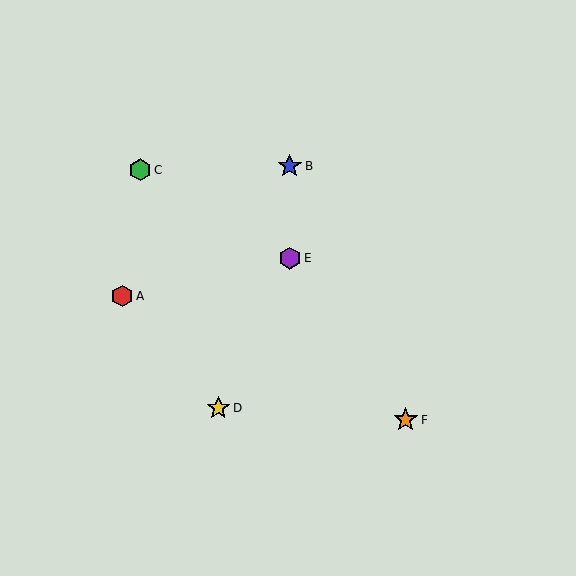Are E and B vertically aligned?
Yes, both are at x≈290.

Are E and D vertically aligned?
No, E is at x≈290 and D is at x≈218.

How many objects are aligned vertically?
2 objects (B, E) are aligned vertically.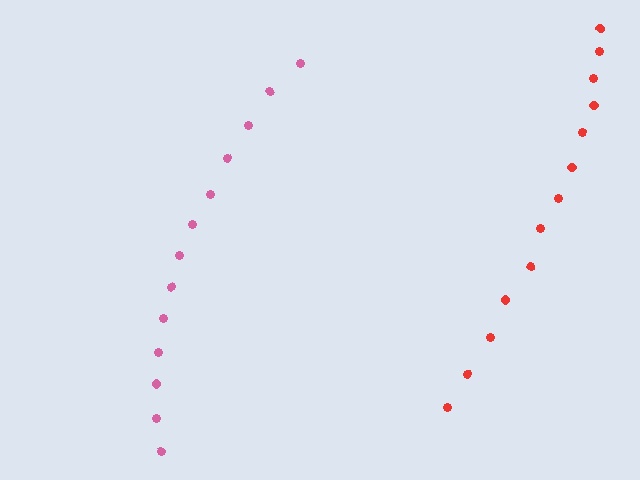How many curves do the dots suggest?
There are 2 distinct paths.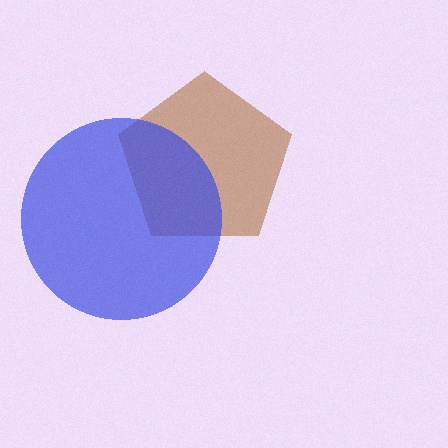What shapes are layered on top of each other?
The layered shapes are: a brown pentagon, a blue circle.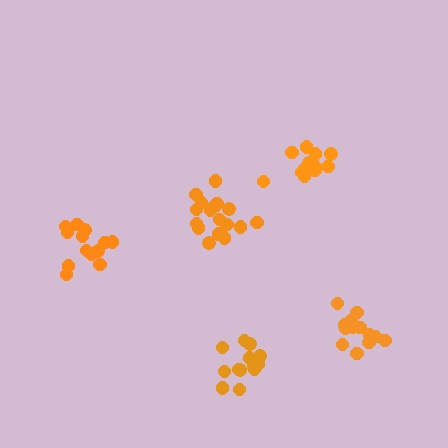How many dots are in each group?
Group 1: 17 dots, Group 2: 13 dots, Group 3: 13 dots, Group 4: 13 dots, Group 5: 13 dots (69 total).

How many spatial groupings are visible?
There are 5 spatial groupings.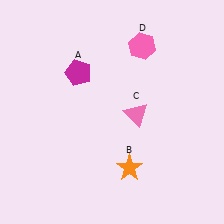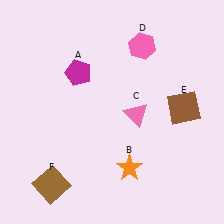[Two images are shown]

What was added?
A brown square (E), a brown square (F) were added in Image 2.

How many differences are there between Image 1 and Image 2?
There are 2 differences between the two images.